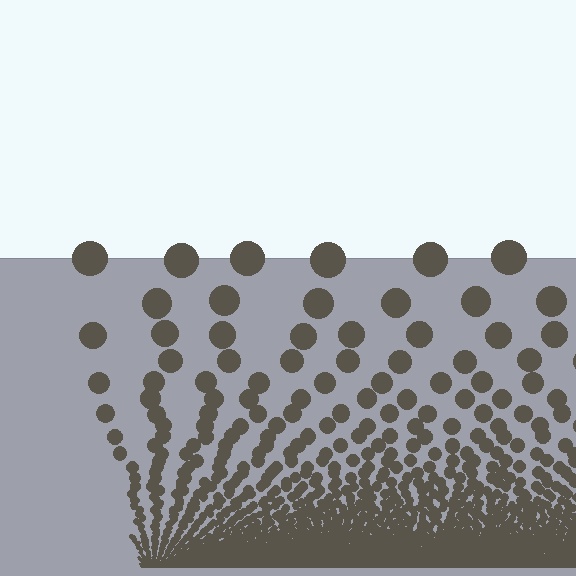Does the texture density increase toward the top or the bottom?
Density increases toward the bottom.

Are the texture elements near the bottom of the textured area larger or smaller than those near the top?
Smaller. The gradient is inverted — elements near the bottom are smaller and denser.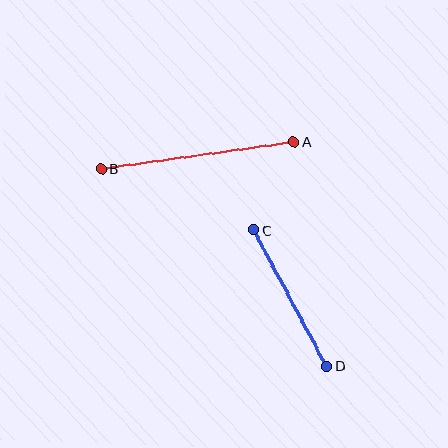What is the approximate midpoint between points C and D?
The midpoint is at approximately (290, 298) pixels.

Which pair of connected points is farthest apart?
Points A and B are farthest apart.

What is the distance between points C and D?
The distance is approximately 155 pixels.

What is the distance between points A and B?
The distance is approximately 194 pixels.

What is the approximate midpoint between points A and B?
The midpoint is at approximately (197, 155) pixels.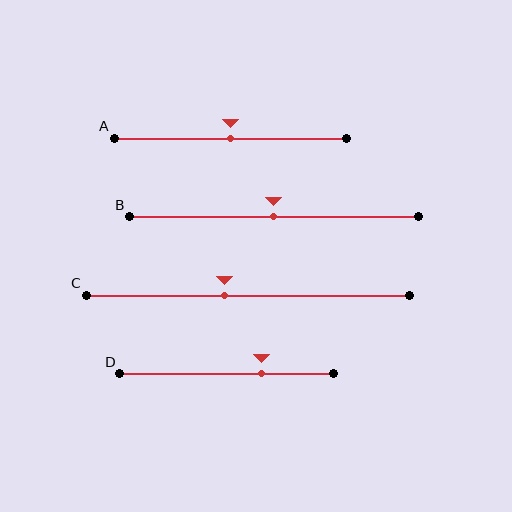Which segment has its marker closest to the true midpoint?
Segment A has its marker closest to the true midpoint.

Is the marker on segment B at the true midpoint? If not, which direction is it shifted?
Yes, the marker on segment B is at the true midpoint.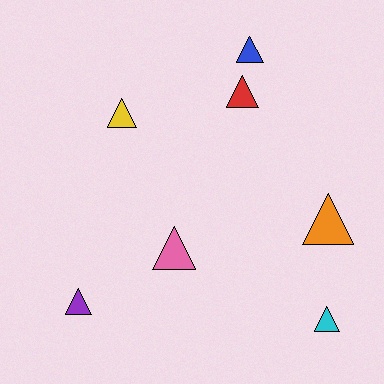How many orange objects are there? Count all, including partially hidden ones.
There is 1 orange object.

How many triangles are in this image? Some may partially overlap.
There are 7 triangles.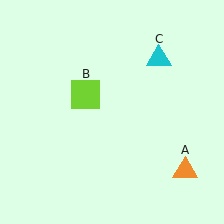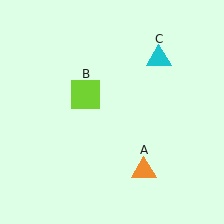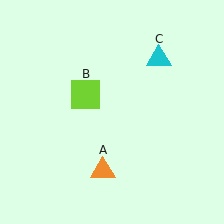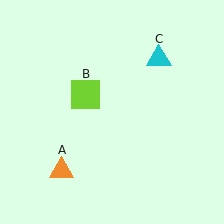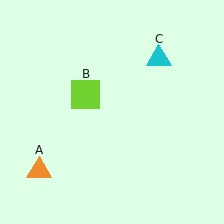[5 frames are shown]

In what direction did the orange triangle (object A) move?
The orange triangle (object A) moved left.